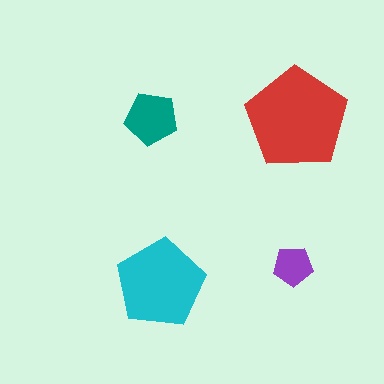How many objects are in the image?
There are 4 objects in the image.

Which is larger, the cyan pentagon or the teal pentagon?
The cyan one.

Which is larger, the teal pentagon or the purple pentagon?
The teal one.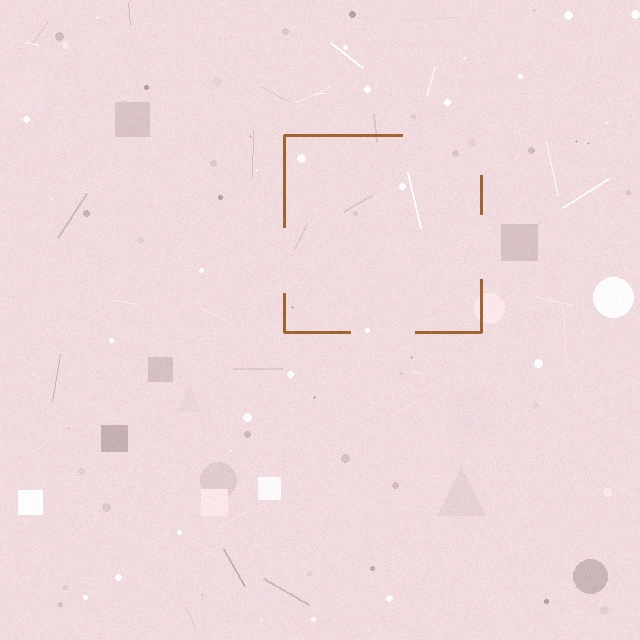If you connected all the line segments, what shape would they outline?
They would outline a square.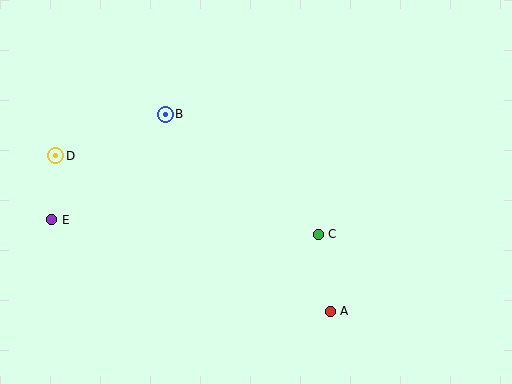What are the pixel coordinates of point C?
Point C is at (318, 235).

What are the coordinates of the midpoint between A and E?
The midpoint between A and E is at (191, 266).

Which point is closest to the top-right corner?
Point C is closest to the top-right corner.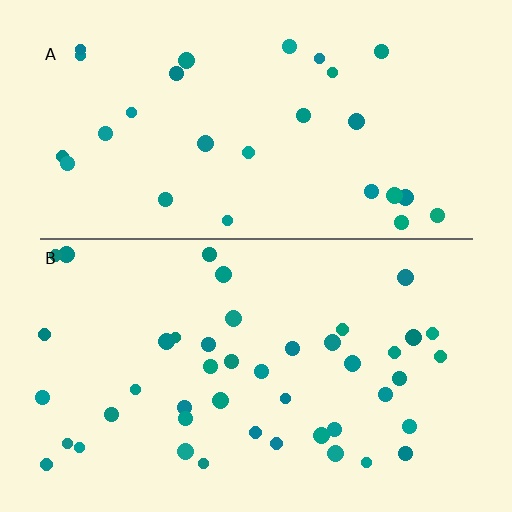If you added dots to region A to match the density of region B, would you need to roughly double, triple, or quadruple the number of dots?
Approximately double.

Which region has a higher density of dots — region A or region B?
B (the bottom).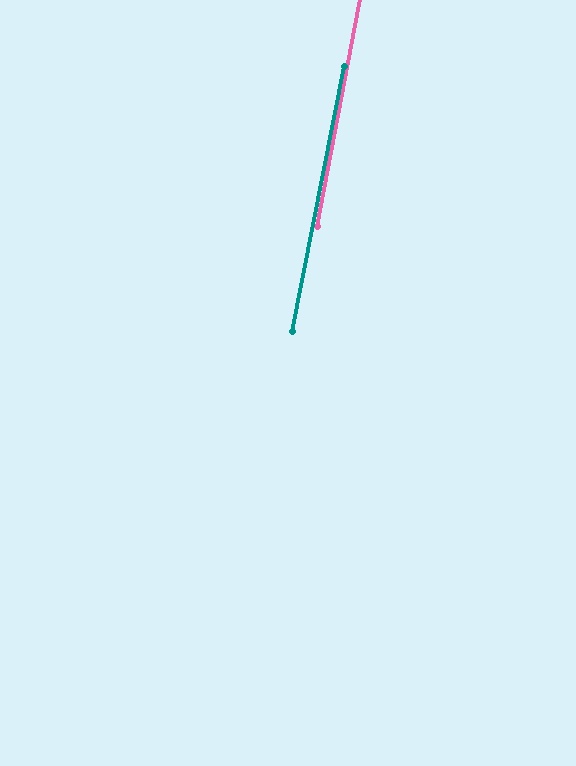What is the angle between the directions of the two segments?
Approximately 0 degrees.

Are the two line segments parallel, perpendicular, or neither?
Parallel — their directions differ by only 0.4°.